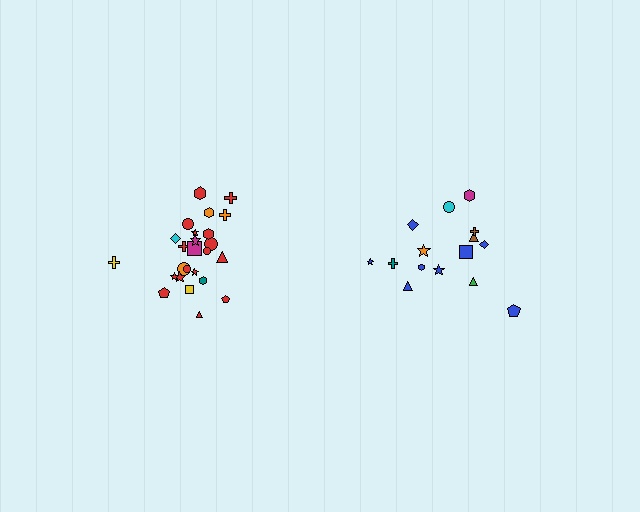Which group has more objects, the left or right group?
The left group.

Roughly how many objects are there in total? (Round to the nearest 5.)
Roughly 40 objects in total.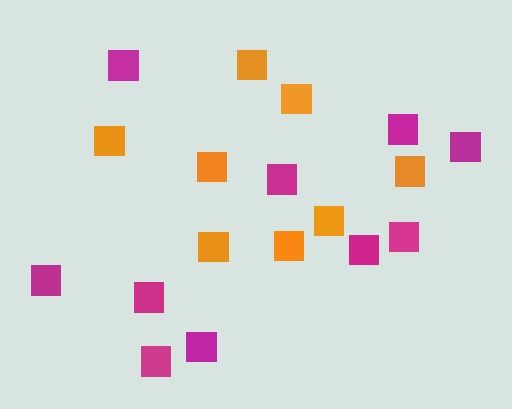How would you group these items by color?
There are 2 groups: one group of orange squares (8) and one group of magenta squares (10).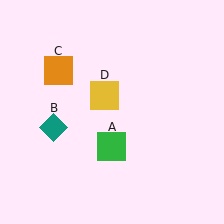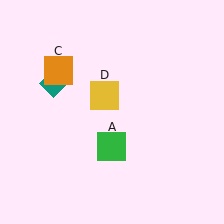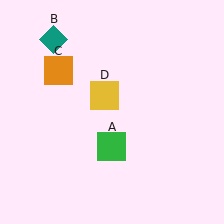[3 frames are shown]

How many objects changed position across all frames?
1 object changed position: teal diamond (object B).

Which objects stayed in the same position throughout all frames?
Green square (object A) and orange square (object C) and yellow square (object D) remained stationary.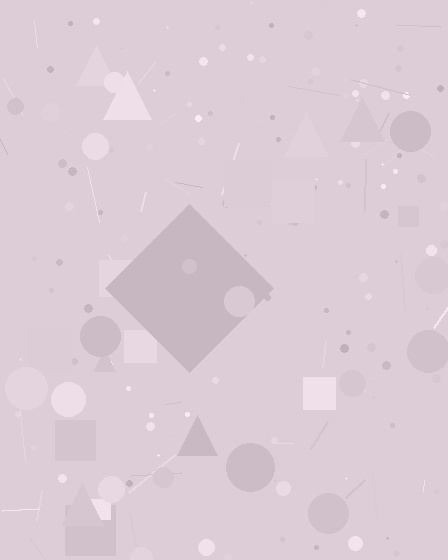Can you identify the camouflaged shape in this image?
The camouflaged shape is a diamond.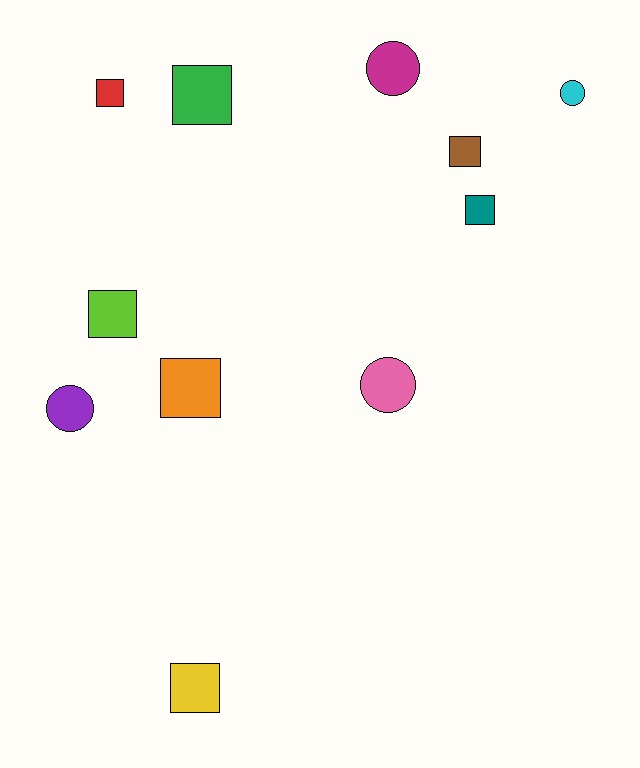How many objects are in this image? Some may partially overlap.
There are 11 objects.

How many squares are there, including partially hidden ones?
There are 7 squares.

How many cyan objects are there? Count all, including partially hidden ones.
There is 1 cyan object.